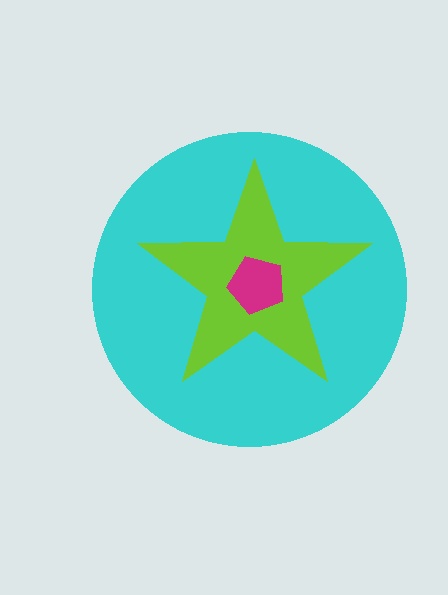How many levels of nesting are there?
3.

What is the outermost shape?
The cyan circle.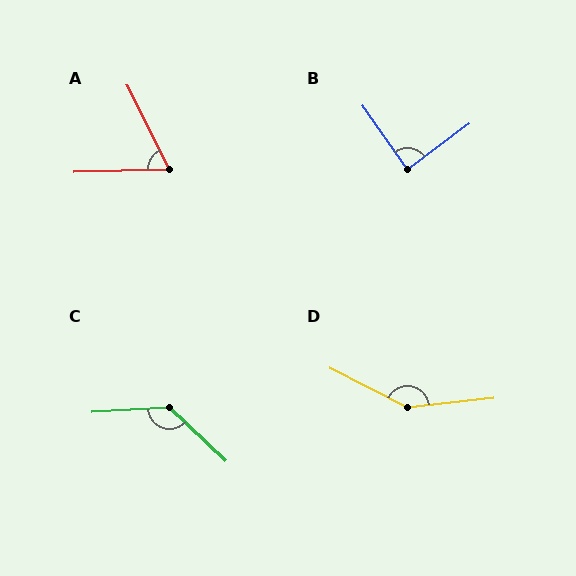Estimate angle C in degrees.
Approximately 133 degrees.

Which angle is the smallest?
A, at approximately 65 degrees.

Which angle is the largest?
D, at approximately 147 degrees.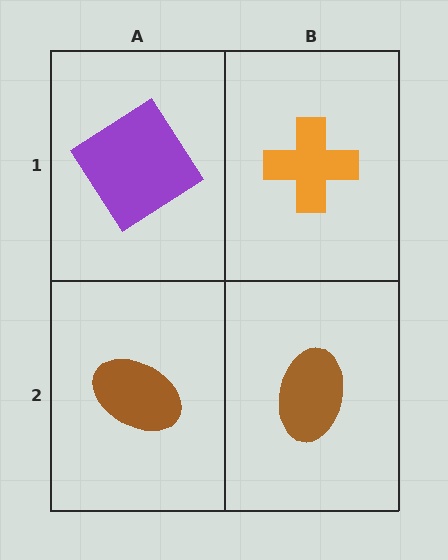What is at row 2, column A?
A brown ellipse.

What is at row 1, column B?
An orange cross.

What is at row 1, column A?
A purple diamond.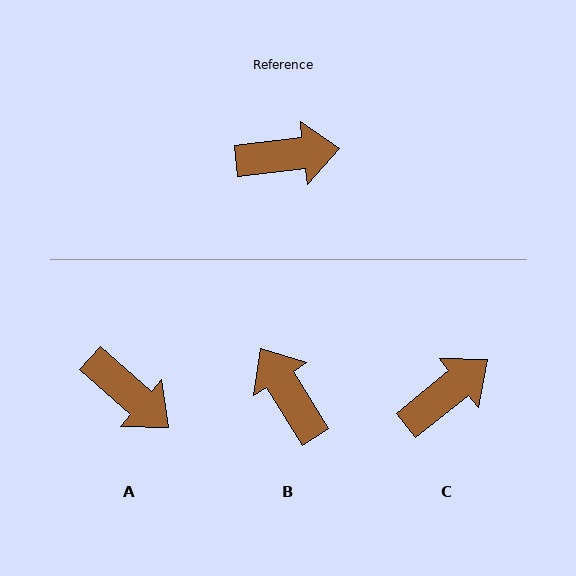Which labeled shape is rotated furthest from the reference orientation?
B, about 115 degrees away.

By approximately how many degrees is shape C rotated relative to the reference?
Approximately 32 degrees counter-clockwise.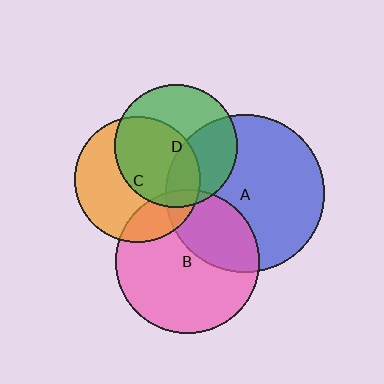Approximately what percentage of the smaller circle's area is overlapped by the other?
Approximately 40%.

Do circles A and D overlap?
Yes.